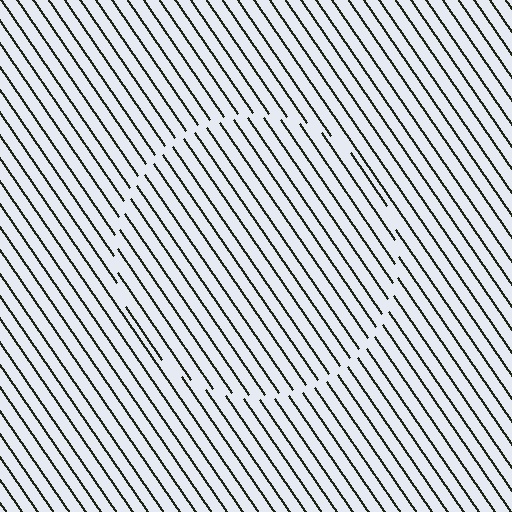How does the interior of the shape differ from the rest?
The interior of the shape contains the same grating, shifted by half a period — the contour is defined by the phase discontinuity where line-ends from the inner and outer gratings abut.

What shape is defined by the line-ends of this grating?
An illusory circle. The interior of the shape contains the same grating, shifted by half a period — the contour is defined by the phase discontinuity where line-ends from the inner and outer gratings abut.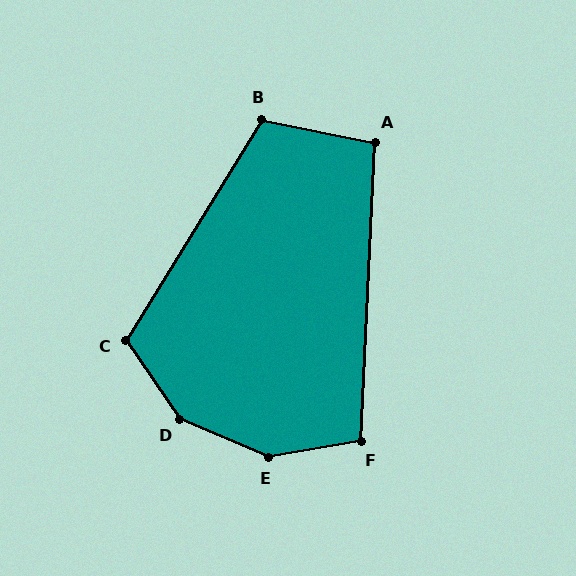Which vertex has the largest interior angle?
E, at approximately 147 degrees.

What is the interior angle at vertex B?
Approximately 111 degrees (obtuse).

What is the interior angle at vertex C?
Approximately 114 degrees (obtuse).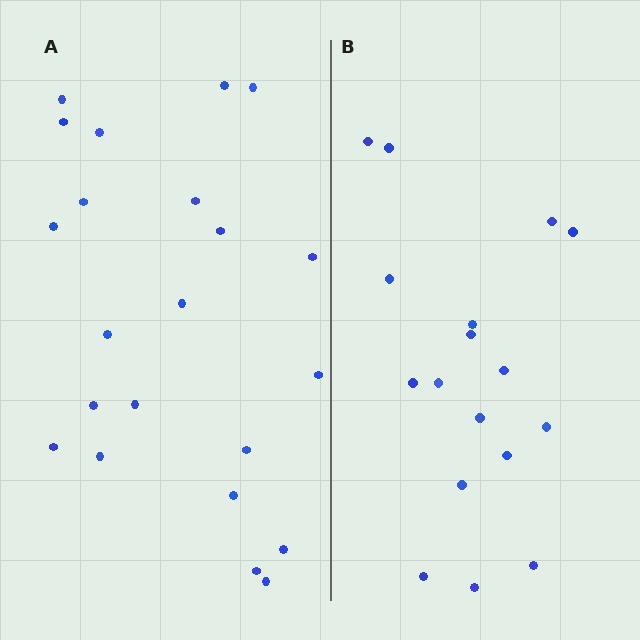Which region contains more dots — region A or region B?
Region A (the left region) has more dots.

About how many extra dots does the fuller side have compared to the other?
Region A has about 5 more dots than region B.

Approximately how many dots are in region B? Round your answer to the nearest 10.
About 20 dots. (The exact count is 17, which rounds to 20.)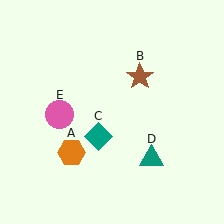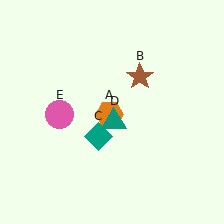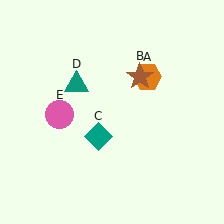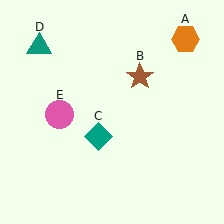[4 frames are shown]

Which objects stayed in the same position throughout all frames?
Brown star (object B) and teal diamond (object C) and pink circle (object E) remained stationary.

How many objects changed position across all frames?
2 objects changed position: orange hexagon (object A), teal triangle (object D).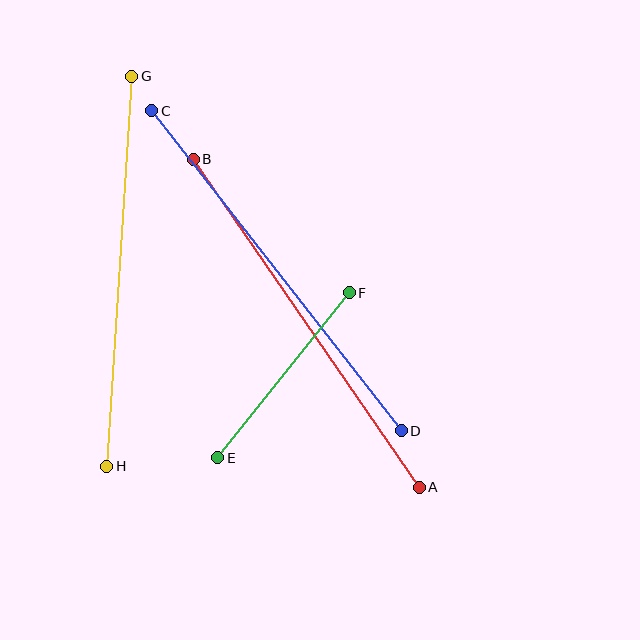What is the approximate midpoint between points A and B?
The midpoint is at approximately (306, 323) pixels.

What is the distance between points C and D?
The distance is approximately 406 pixels.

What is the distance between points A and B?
The distance is approximately 398 pixels.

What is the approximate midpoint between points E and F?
The midpoint is at approximately (283, 375) pixels.